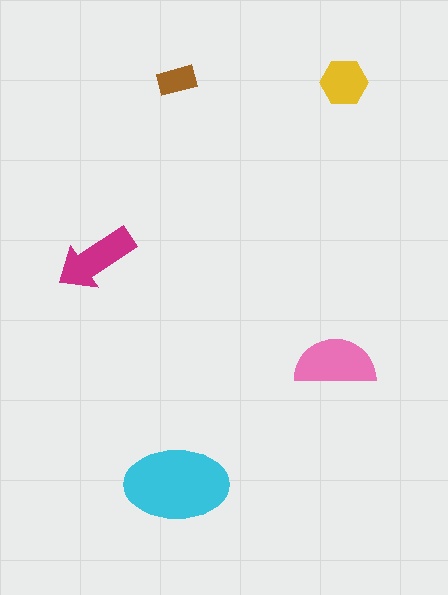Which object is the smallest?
The brown rectangle.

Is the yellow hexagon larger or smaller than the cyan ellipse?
Smaller.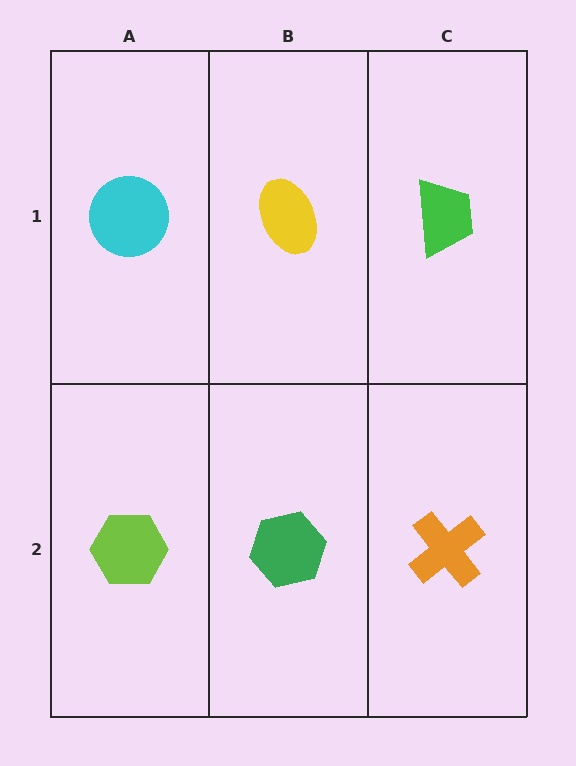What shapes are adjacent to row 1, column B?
A green hexagon (row 2, column B), a cyan circle (row 1, column A), a green trapezoid (row 1, column C).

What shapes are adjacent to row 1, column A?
A lime hexagon (row 2, column A), a yellow ellipse (row 1, column B).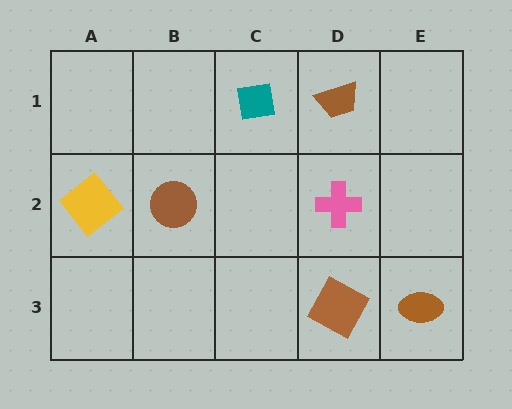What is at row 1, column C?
A teal square.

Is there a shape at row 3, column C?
No, that cell is empty.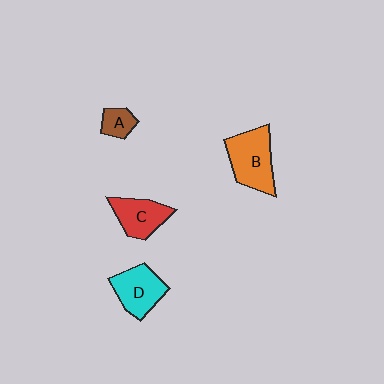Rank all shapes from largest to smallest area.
From largest to smallest: B (orange), D (cyan), C (red), A (brown).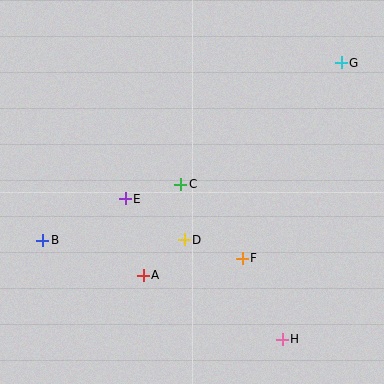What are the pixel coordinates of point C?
Point C is at (181, 184).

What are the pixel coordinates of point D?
Point D is at (184, 240).